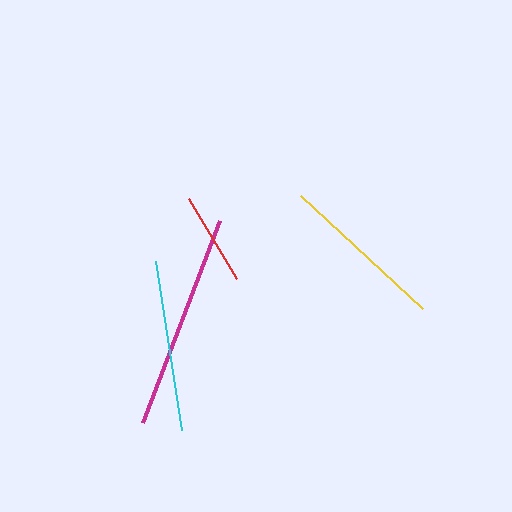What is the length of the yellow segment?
The yellow segment is approximately 166 pixels long.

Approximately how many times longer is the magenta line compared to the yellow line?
The magenta line is approximately 1.3 times the length of the yellow line.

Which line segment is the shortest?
The red line is the shortest at approximately 94 pixels.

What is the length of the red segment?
The red segment is approximately 94 pixels long.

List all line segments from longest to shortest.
From longest to shortest: magenta, cyan, yellow, red.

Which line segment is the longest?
The magenta line is the longest at approximately 217 pixels.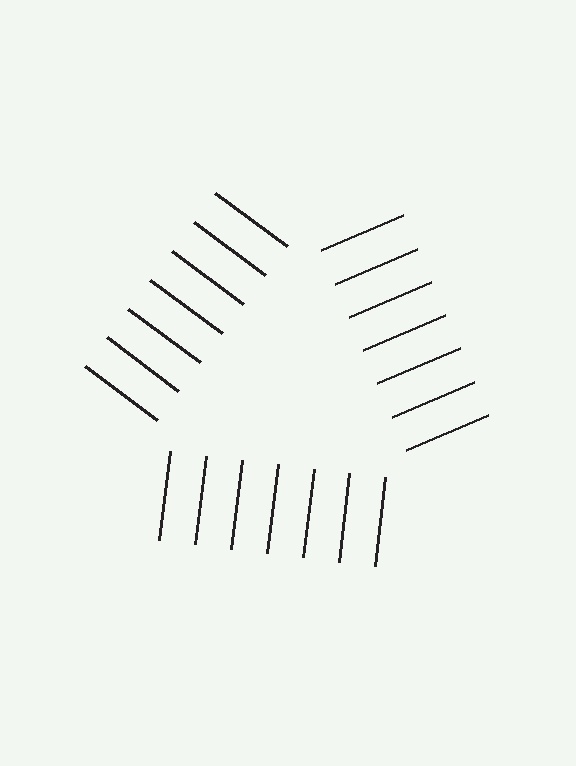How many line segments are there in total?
21 — 7 along each of the 3 edges.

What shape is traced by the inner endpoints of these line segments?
An illusory triangle — the line segments terminate on its edges but no continuous stroke is drawn.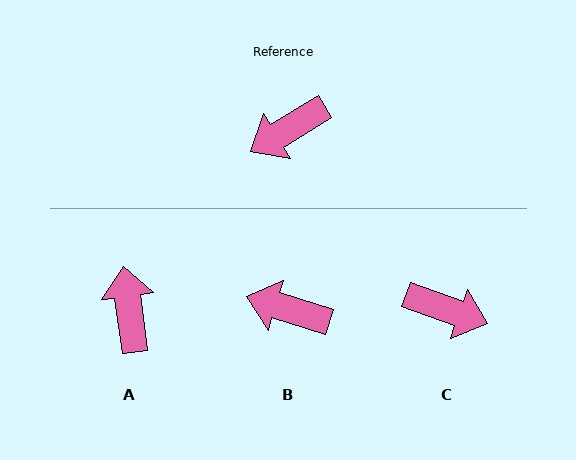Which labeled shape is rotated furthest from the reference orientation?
C, about 129 degrees away.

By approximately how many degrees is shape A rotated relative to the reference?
Approximately 114 degrees clockwise.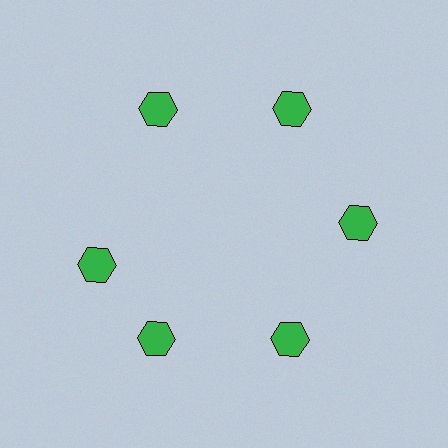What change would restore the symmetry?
The symmetry would be restored by rotating it back into even spacing with its neighbors so that all 6 hexagons sit at equal angles and equal distance from the center.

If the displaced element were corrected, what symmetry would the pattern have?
It would have 6-fold rotational symmetry — the pattern would map onto itself every 60 degrees.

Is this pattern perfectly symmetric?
No. The 6 green hexagons are arranged in a ring, but one element near the 9 o'clock position is rotated out of alignment along the ring, breaking the 6-fold rotational symmetry.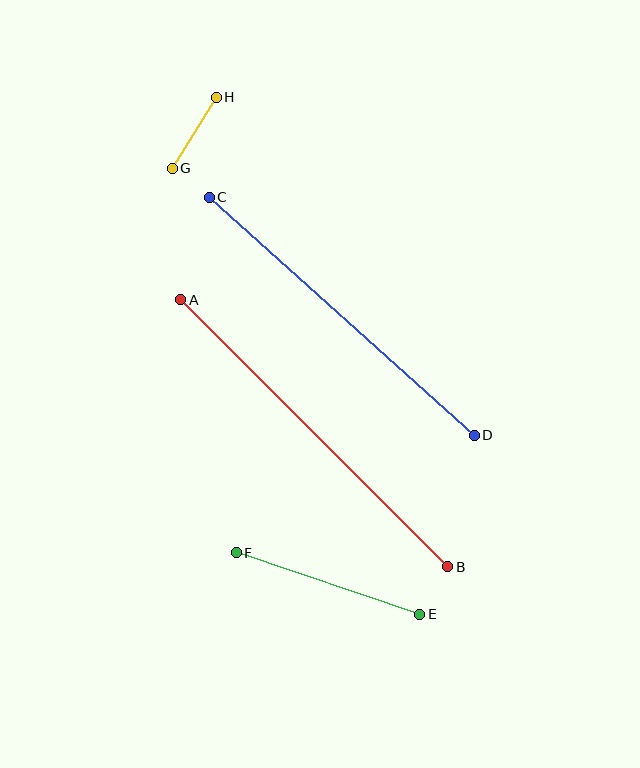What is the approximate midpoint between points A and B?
The midpoint is at approximately (314, 433) pixels.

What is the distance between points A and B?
The distance is approximately 377 pixels.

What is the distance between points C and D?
The distance is approximately 356 pixels.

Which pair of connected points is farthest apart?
Points A and B are farthest apart.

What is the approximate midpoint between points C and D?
The midpoint is at approximately (342, 316) pixels.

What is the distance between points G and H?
The distance is approximately 83 pixels.